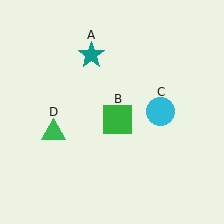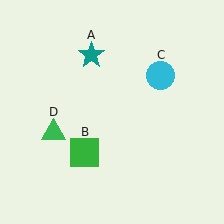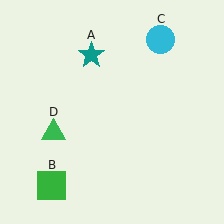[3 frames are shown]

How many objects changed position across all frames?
2 objects changed position: green square (object B), cyan circle (object C).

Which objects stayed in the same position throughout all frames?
Teal star (object A) and green triangle (object D) remained stationary.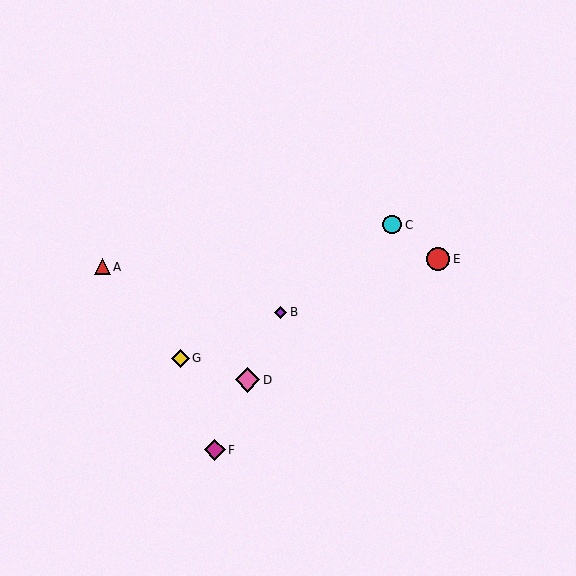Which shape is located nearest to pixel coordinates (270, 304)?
The purple diamond (labeled B) at (280, 312) is nearest to that location.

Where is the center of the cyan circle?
The center of the cyan circle is at (392, 225).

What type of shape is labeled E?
Shape E is a red circle.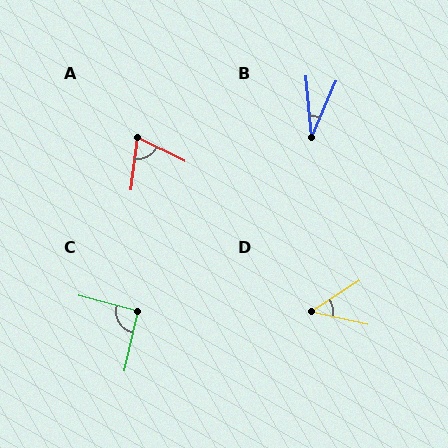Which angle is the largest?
C, at approximately 92 degrees.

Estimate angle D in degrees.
Approximately 46 degrees.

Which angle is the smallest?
B, at approximately 29 degrees.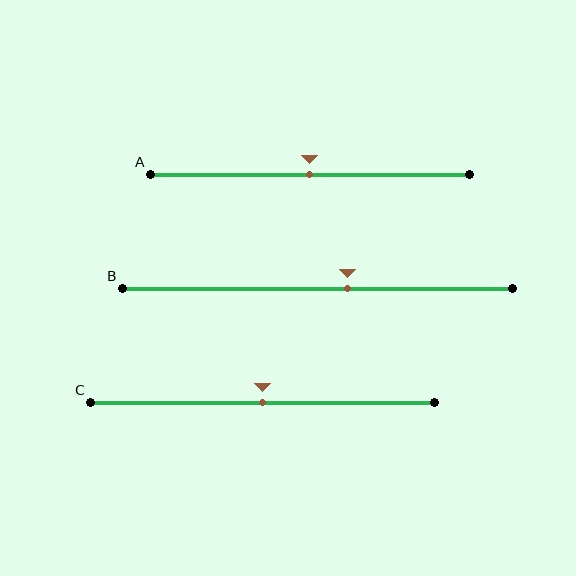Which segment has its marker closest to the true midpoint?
Segment A has its marker closest to the true midpoint.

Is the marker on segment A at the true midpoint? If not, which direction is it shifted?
Yes, the marker on segment A is at the true midpoint.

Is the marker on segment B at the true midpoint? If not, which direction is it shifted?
No, the marker on segment B is shifted to the right by about 8% of the segment length.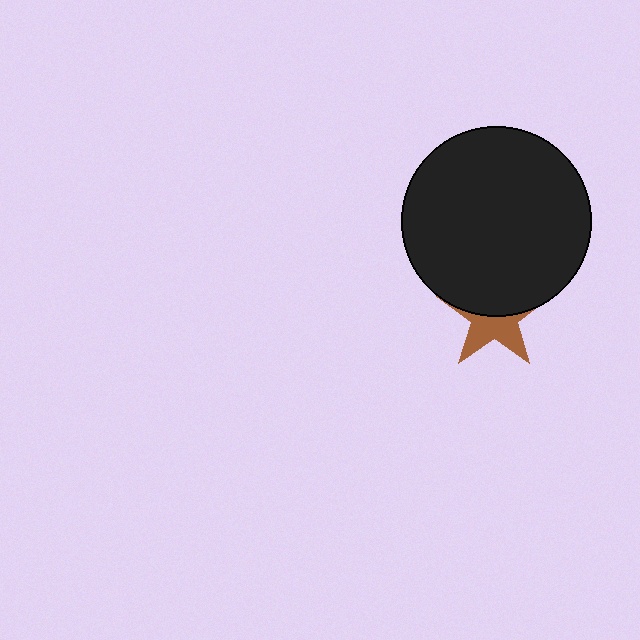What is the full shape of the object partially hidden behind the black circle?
The partially hidden object is a brown star.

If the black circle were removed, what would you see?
You would see the complete brown star.